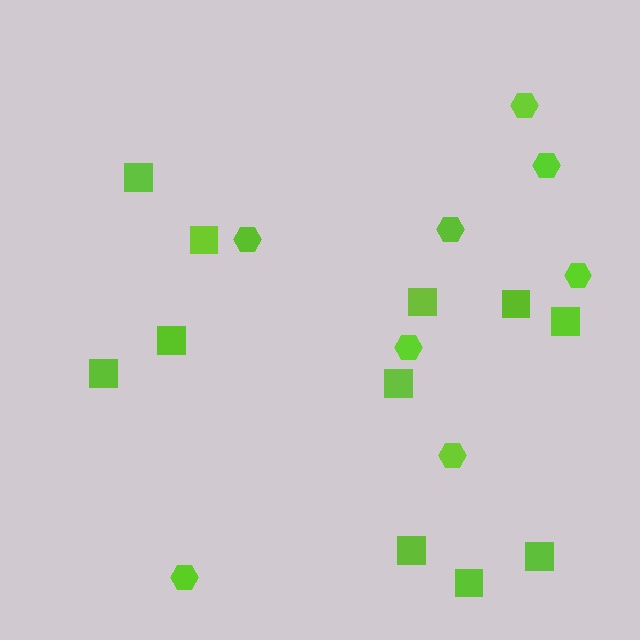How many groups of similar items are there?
There are 2 groups: one group of squares (11) and one group of hexagons (8).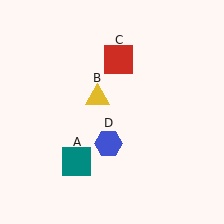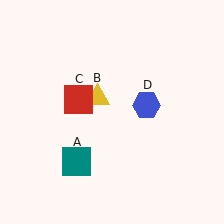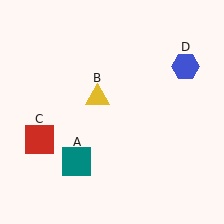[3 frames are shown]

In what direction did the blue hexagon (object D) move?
The blue hexagon (object D) moved up and to the right.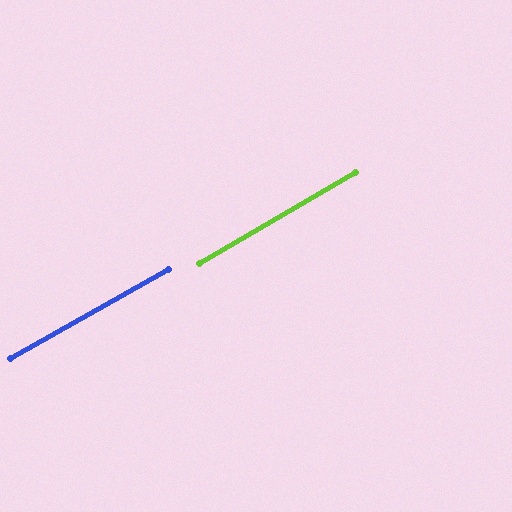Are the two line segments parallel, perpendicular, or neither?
Parallel — their directions differ by only 0.9°.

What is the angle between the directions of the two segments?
Approximately 1 degree.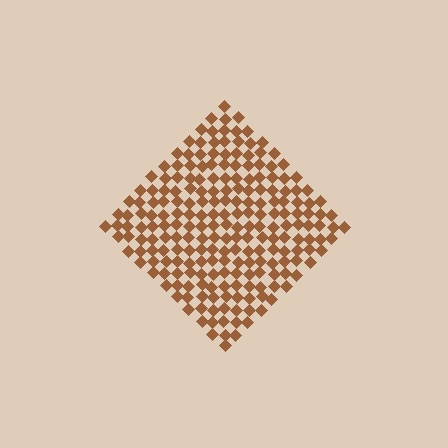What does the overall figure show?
The overall figure shows a diamond.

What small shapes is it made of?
It is made of small diamonds.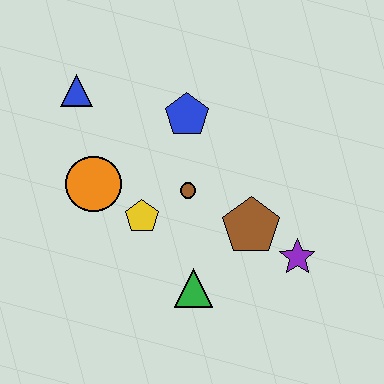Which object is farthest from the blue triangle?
The purple star is farthest from the blue triangle.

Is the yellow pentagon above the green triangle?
Yes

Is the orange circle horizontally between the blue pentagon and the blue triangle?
Yes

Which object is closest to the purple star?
The brown pentagon is closest to the purple star.